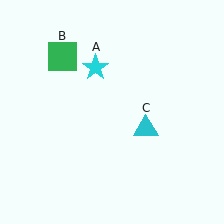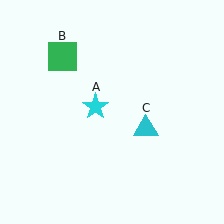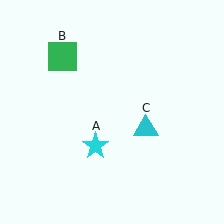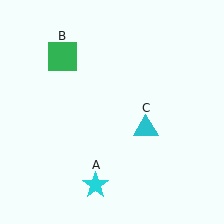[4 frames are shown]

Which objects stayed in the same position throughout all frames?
Green square (object B) and cyan triangle (object C) remained stationary.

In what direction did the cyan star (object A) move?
The cyan star (object A) moved down.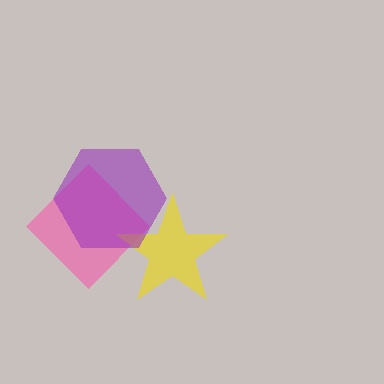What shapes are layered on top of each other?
The layered shapes are: a pink diamond, a yellow star, a purple hexagon.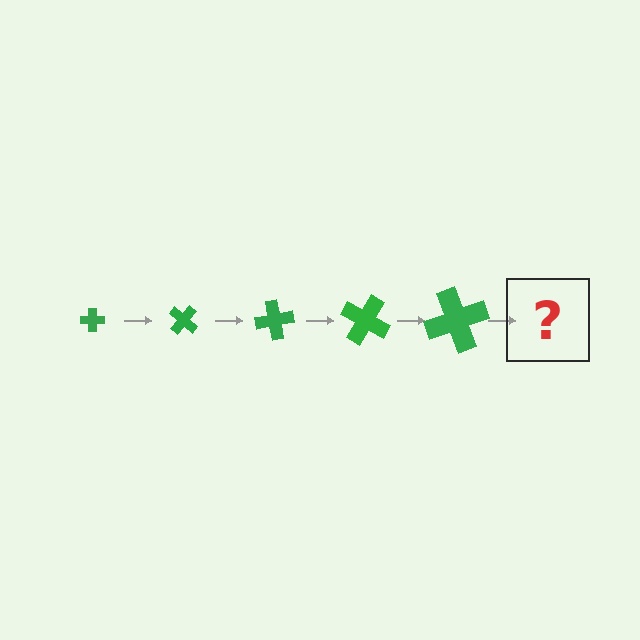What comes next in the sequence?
The next element should be a cross, larger than the previous one and rotated 200 degrees from the start.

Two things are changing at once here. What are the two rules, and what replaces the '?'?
The two rules are that the cross grows larger each step and it rotates 40 degrees each step. The '?' should be a cross, larger than the previous one and rotated 200 degrees from the start.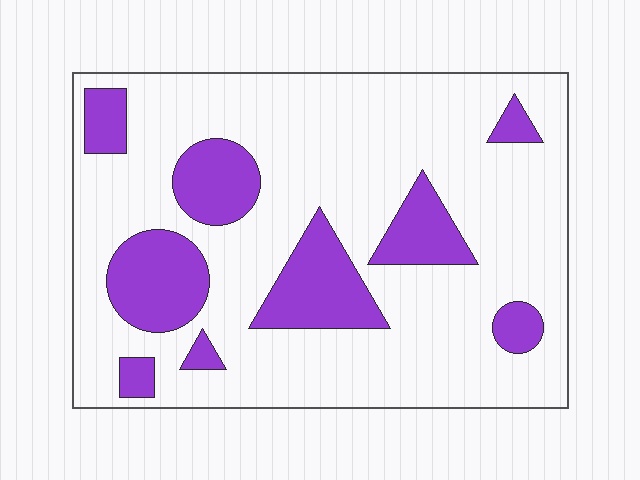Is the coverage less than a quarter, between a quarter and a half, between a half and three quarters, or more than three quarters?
Less than a quarter.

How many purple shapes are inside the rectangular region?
9.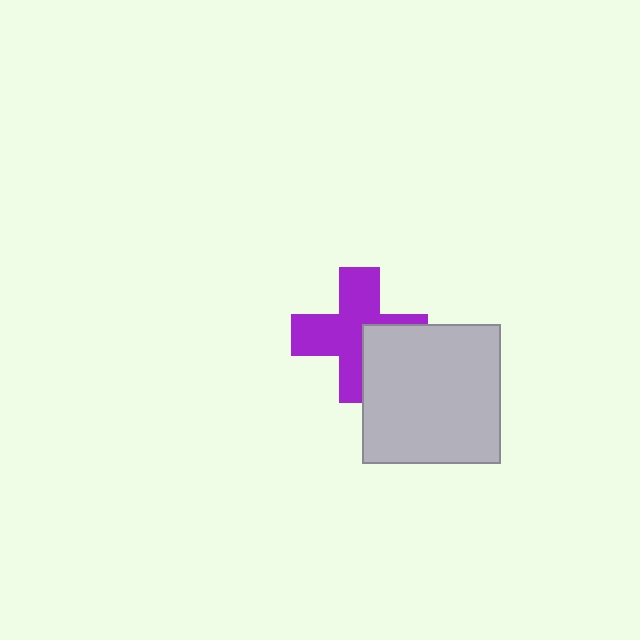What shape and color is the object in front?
The object in front is a light gray square.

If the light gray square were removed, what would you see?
You would see the complete purple cross.